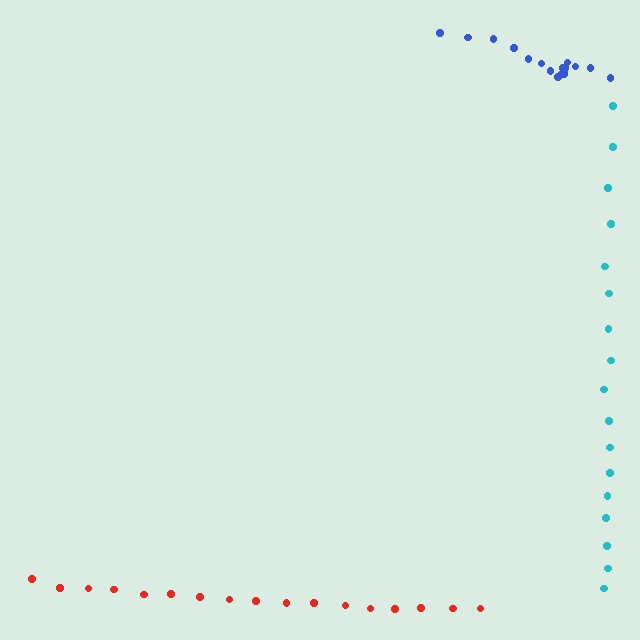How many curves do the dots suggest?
There are 3 distinct paths.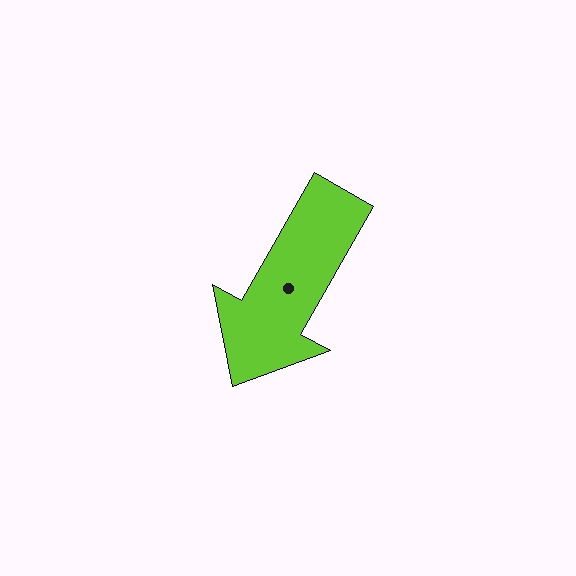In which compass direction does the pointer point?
Southwest.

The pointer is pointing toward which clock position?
Roughly 7 o'clock.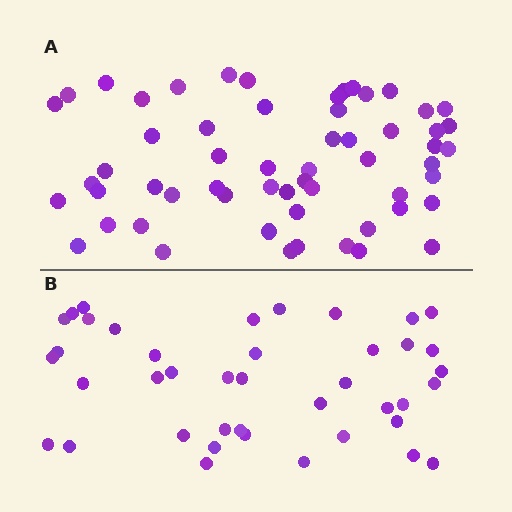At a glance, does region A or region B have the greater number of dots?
Region A (the top region) has more dots.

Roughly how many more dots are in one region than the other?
Region A has approximately 15 more dots than region B.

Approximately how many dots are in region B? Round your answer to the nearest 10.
About 40 dots. (The exact count is 41, which rounds to 40.)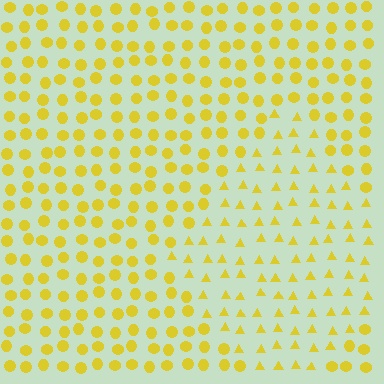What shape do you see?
I see a diamond.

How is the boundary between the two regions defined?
The boundary is defined by a change in element shape: triangles inside vs. circles outside. All elements share the same color and spacing.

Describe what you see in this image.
The image is filled with small yellow elements arranged in a uniform grid. A diamond-shaped region contains triangles, while the surrounding area contains circles. The boundary is defined purely by the change in element shape.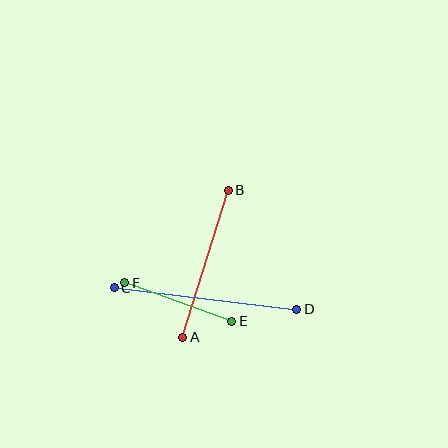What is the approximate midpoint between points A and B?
The midpoint is at approximately (206, 264) pixels.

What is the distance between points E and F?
The distance is approximately 114 pixels.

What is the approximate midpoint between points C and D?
The midpoint is at approximately (205, 298) pixels.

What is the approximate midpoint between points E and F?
The midpoint is at approximately (178, 302) pixels.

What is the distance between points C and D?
The distance is approximately 184 pixels.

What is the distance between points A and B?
The distance is approximately 154 pixels.